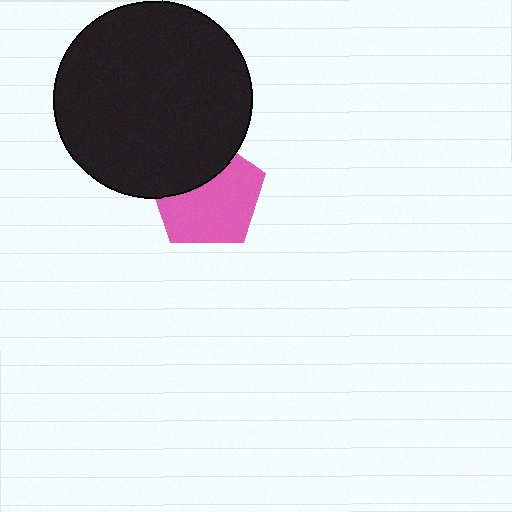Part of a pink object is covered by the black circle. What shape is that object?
It is a pentagon.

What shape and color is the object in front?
The object in front is a black circle.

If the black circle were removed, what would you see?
You would see the complete pink pentagon.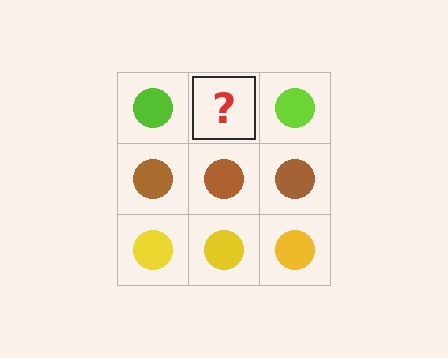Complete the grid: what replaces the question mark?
The question mark should be replaced with a lime circle.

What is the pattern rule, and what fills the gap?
The rule is that each row has a consistent color. The gap should be filled with a lime circle.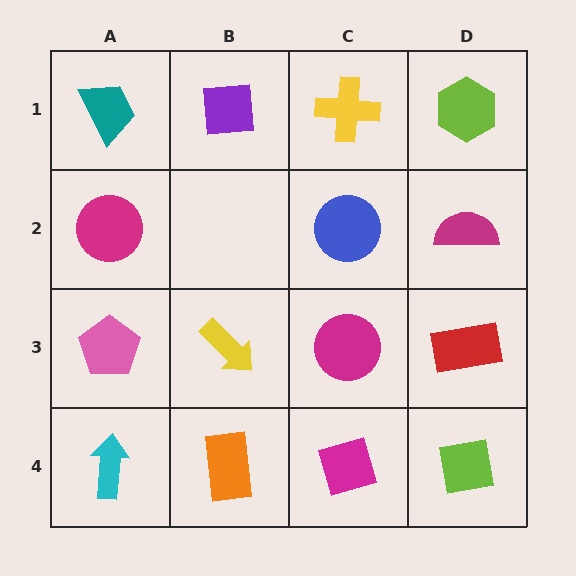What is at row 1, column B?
A purple square.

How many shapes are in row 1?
4 shapes.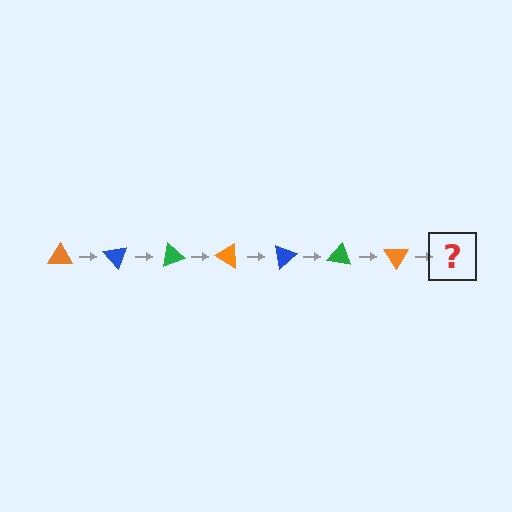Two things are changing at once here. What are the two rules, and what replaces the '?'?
The two rules are that it rotates 50 degrees each step and the color cycles through orange, blue, and green. The '?' should be a blue triangle, rotated 350 degrees from the start.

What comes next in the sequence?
The next element should be a blue triangle, rotated 350 degrees from the start.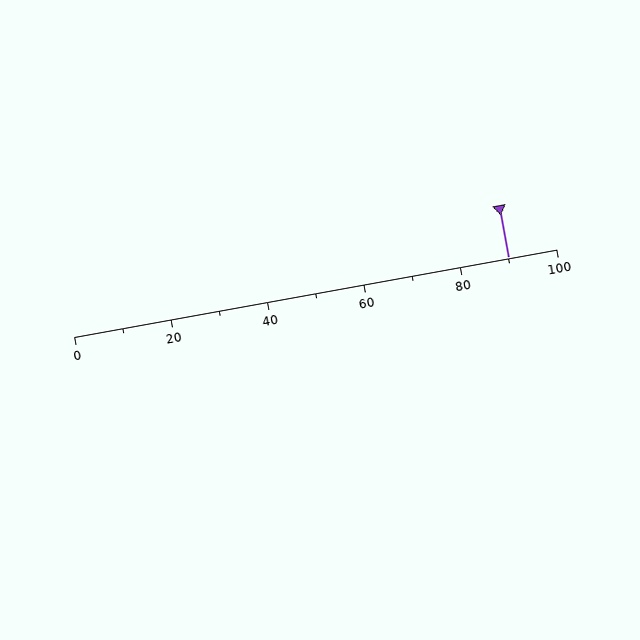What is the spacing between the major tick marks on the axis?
The major ticks are spaced 20 apart.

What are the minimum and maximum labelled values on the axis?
The axis runs from 0 to 100.